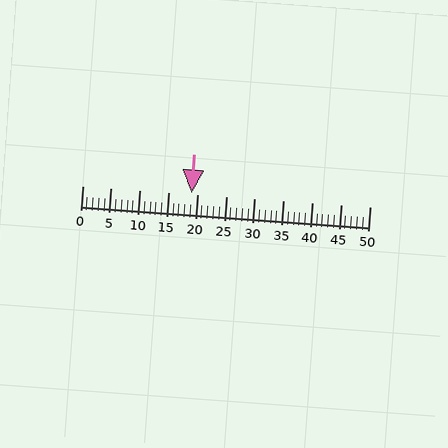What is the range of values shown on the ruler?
The ruler shows values from 0 to 50.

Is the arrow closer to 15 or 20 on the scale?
The arrow is closer to 20.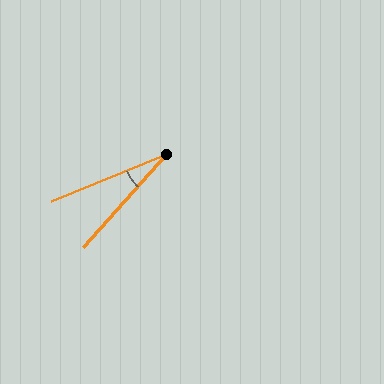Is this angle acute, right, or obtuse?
It is acute.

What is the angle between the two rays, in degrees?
Approximately 26 degrees.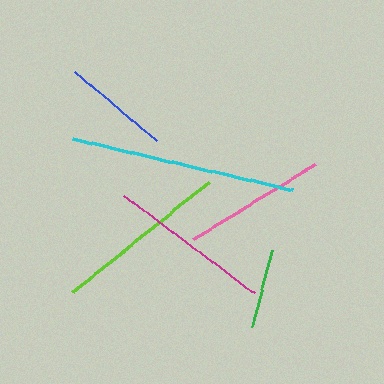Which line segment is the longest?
The cyan line is the longest at approximately 226 pixels.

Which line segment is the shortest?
The green line is the shortest at approximately 79 pixels.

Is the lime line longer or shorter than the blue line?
The lime line is longer than the blue line.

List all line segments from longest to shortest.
From longest to shortest: cyan, lime, magenta, pink, blue, green.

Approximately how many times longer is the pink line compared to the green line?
The pink line is approximately 1.8 times the length of the green line.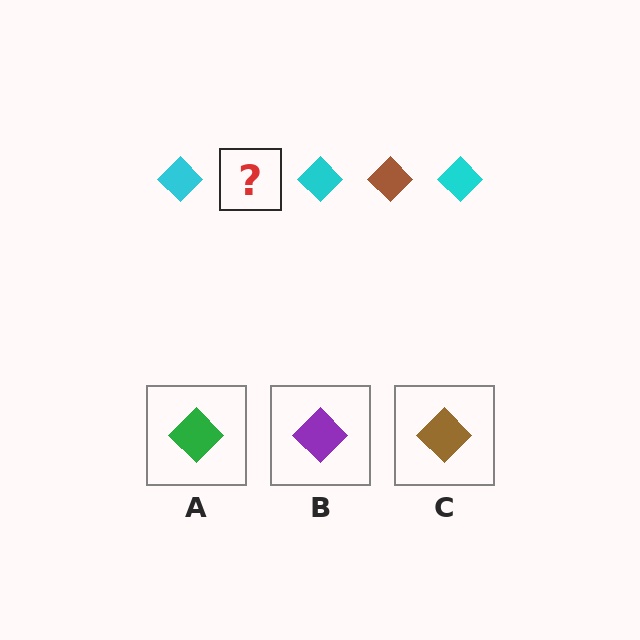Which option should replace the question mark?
Option C.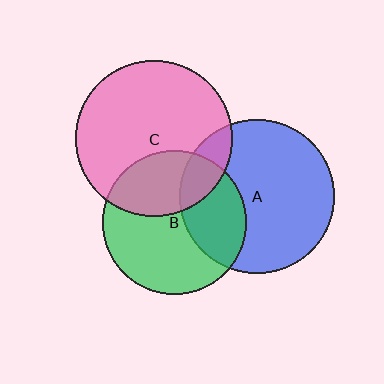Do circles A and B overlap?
Yes.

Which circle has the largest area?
Circle C (pink).